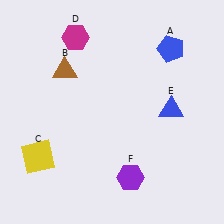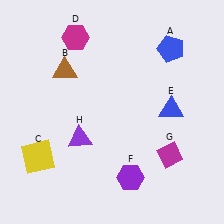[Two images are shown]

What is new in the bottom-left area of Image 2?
A purple triangle (H) was added in the bottom-left area of Image 2.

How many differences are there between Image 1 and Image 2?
There are 2 differences between the two images.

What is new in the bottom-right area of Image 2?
A magenta diamond (G) was added in the bottom-right area of Image 2.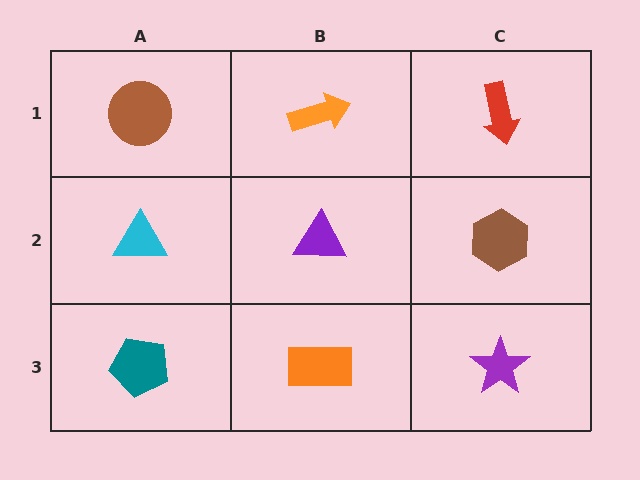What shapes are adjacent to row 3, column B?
A purple triangle (row 2, column B), a teal pentagon (row 3, column A), a purple star (row 3, column C).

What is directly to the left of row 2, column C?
A purple triangle.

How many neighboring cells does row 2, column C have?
3.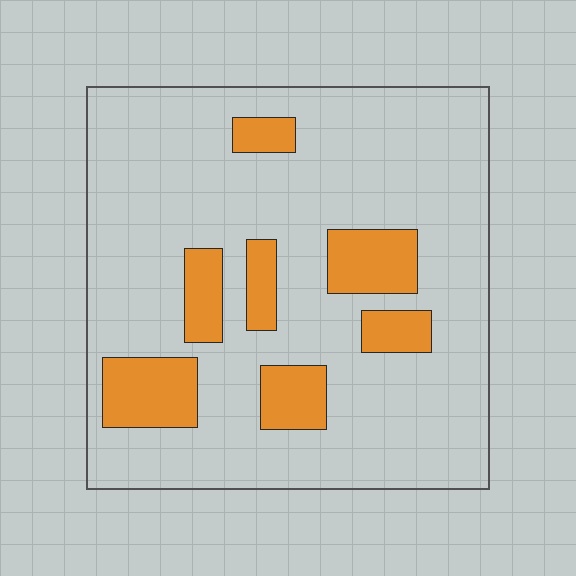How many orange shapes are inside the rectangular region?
7.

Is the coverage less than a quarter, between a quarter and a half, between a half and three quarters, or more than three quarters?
Less than a quarter.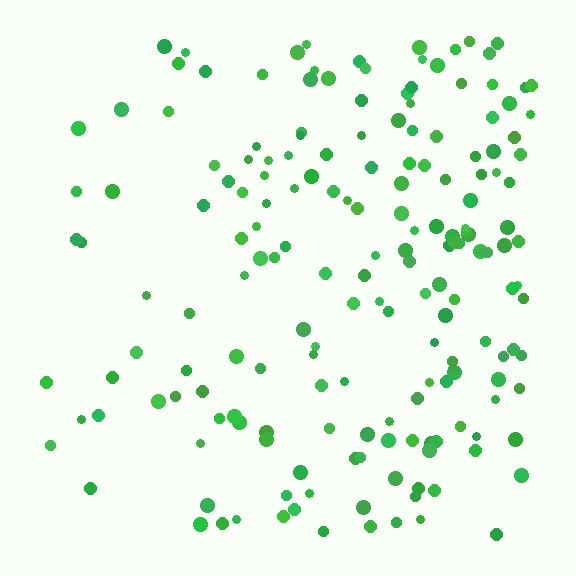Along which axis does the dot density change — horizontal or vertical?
Horizontal.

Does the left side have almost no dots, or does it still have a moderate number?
Still a moderate number, just noticeably fewer than the right.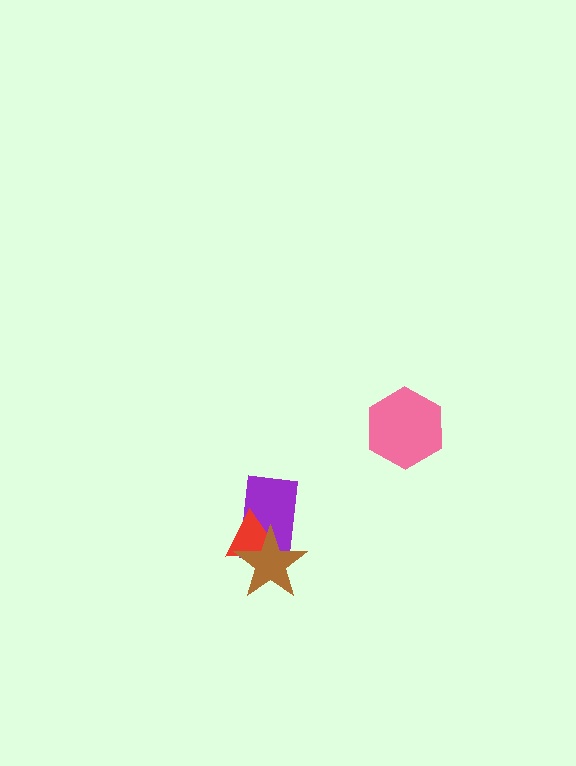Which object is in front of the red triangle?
The brown star is in front of the red triangle.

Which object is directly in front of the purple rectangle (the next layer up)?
The red triangle is directly in front of the purple rectangle.